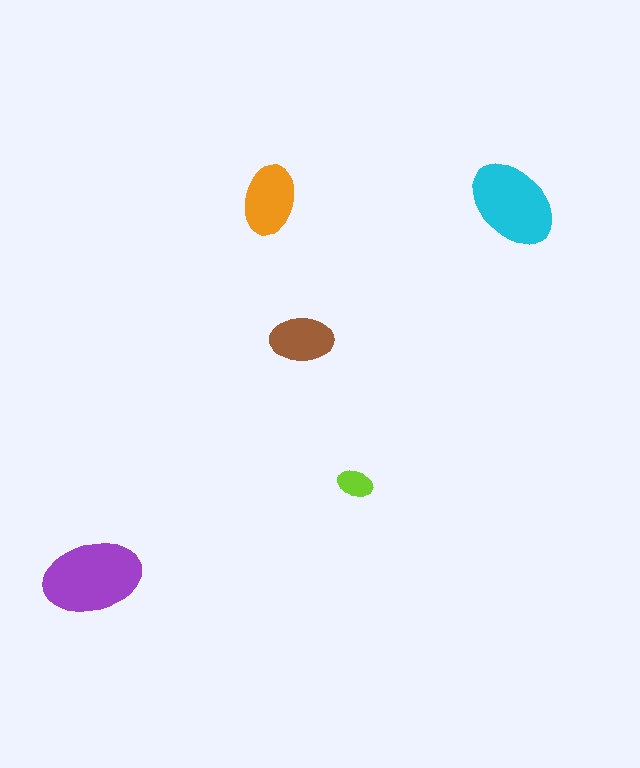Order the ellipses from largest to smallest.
the purple one, the cyan one, the orange one, the brown one, the lime one.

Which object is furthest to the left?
The purple ellipse is leftmost.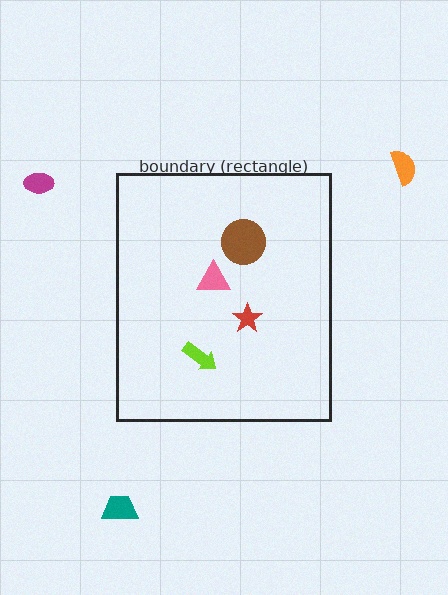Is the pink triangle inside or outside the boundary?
Inside.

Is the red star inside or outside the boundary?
Inside.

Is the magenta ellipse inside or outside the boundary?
Outside.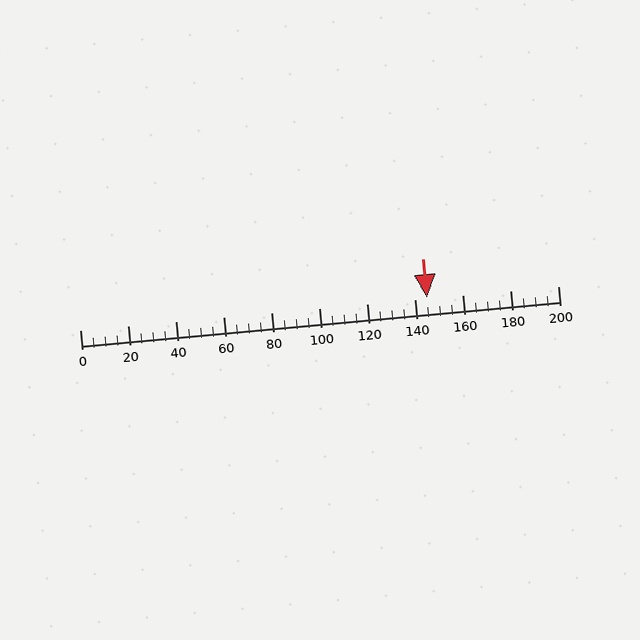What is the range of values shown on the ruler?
The ruler shows values from 0 to 200.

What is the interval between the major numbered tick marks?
The major tick marks are spaced 20 units apart.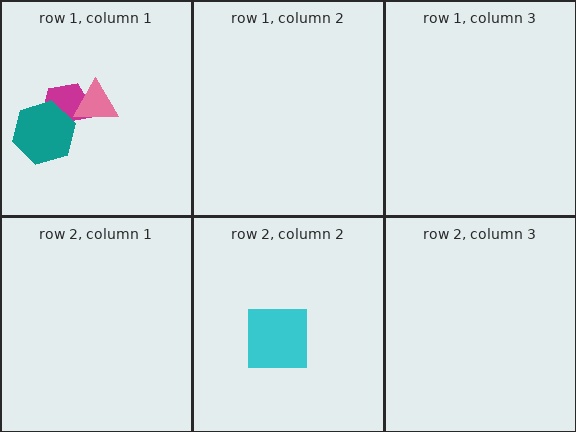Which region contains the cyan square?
The row 2, column 2 region.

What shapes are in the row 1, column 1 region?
The magenta trapezoid, the teal hexagon, the pink triangle.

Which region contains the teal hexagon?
The row 1, column 1 region.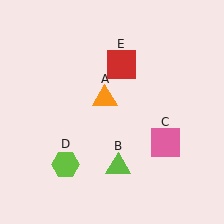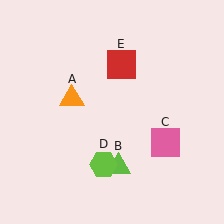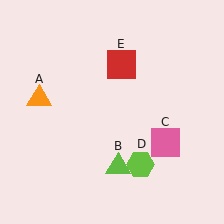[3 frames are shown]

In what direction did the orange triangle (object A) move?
The orange triangle (object A) moved left.